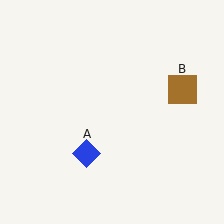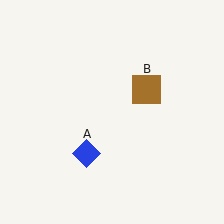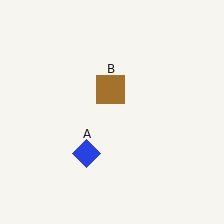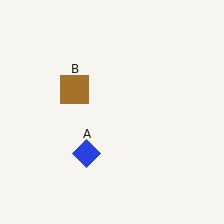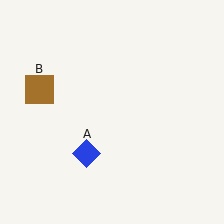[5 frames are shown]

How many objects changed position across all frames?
1 object changed position: brown square (object B).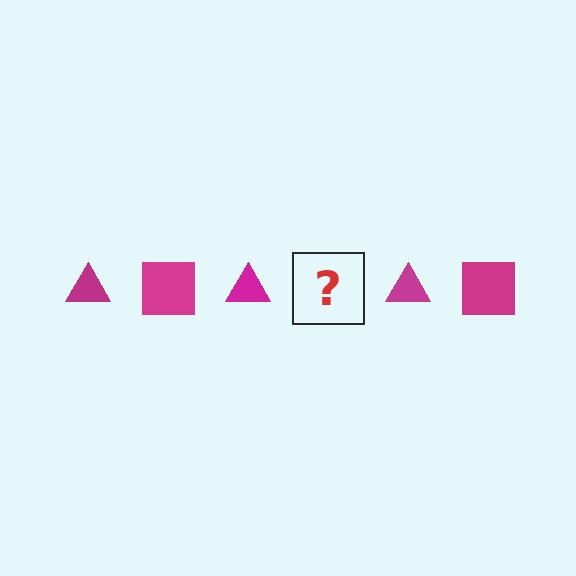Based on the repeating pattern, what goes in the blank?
The blank should be a magenta square.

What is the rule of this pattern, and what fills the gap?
The rule is that the pattern cycles through triangle, square shapes in magenta. The gap should be filled with a magenta square.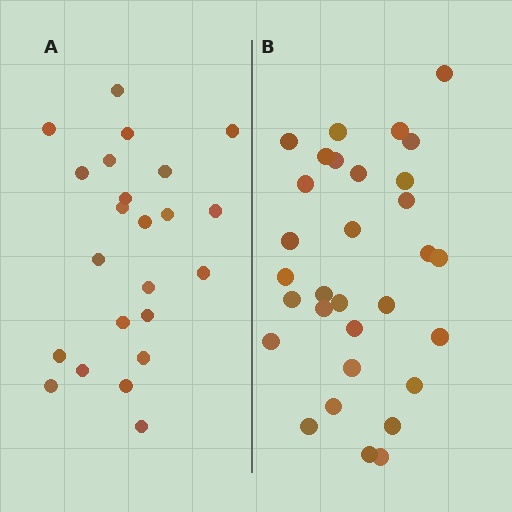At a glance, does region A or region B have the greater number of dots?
Region B (the right region) has more dots.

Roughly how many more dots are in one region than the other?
Region B has roughly 8 or so more dots than region A.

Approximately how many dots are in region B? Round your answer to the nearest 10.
About 30 dots. (The exact count is 31, which rounds to 30.)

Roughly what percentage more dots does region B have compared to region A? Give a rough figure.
About 35% more.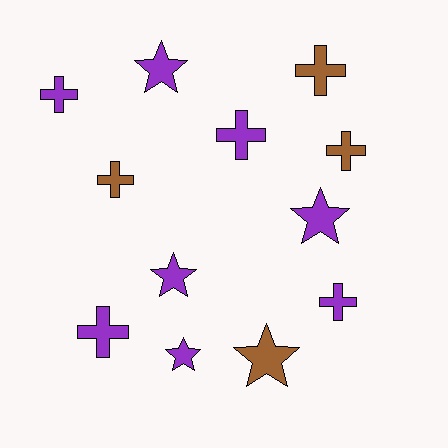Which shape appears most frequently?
Cross, with 7 objects.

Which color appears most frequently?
Purple, with 8 objects.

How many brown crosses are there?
There are 3 brown crosses.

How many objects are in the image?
There are 12 objects.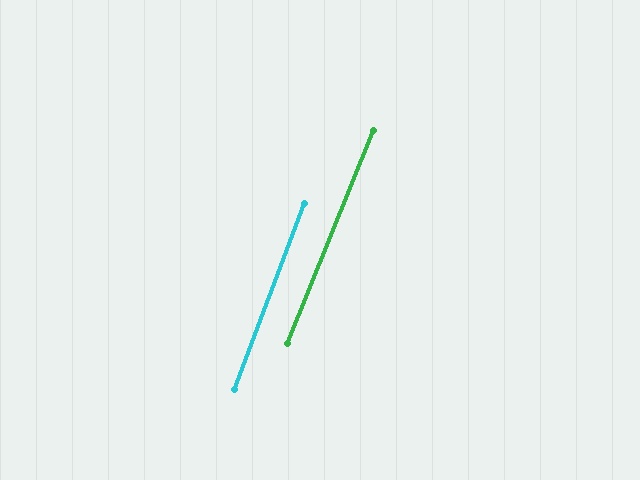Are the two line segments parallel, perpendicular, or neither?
Parallel — their directions differ by only 1.4°.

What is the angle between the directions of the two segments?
Approximately 1 degree.